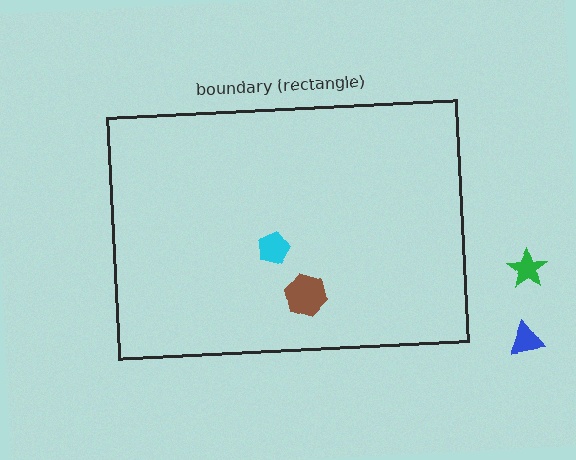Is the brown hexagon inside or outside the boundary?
Inside.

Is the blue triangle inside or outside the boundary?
Outside.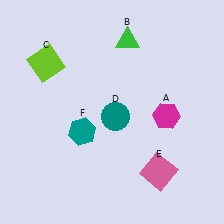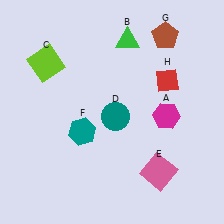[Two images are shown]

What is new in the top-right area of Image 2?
A red diamond (H) was added in the top-right area of Image 2.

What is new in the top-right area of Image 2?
A brown pentagon (G) was added in the top-right area of Image 2.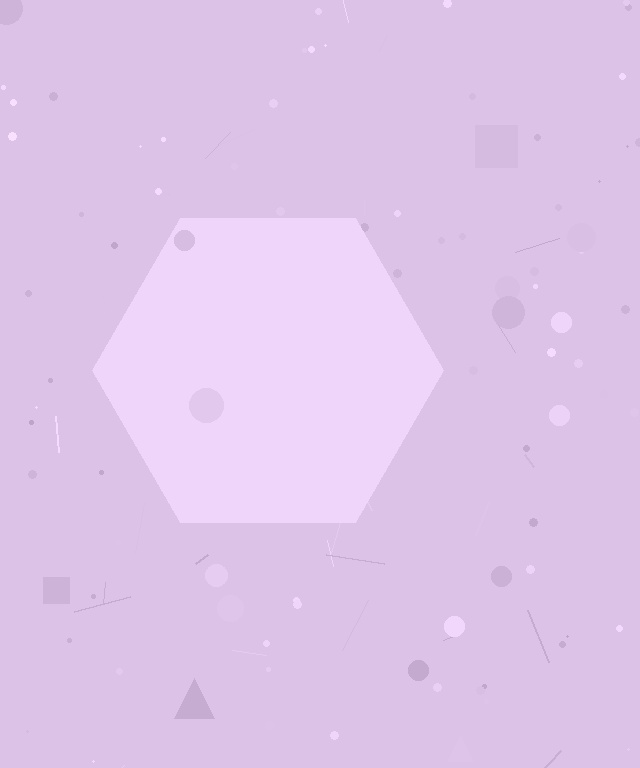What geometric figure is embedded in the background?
A hexagon is embedded in the background.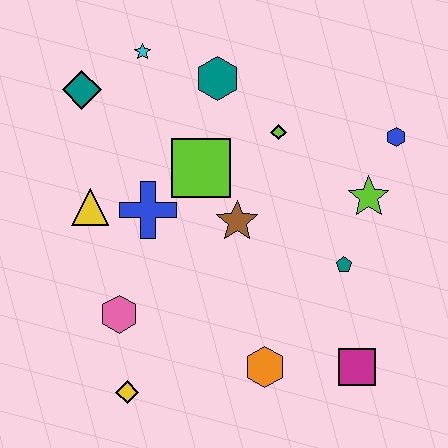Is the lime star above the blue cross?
Yes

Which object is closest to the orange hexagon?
The magenta square is closest to the orange hexagon.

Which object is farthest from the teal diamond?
The magenta square is farthest from the teal diamond.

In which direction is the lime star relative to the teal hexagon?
The lime star is to the right of the teal hexagon.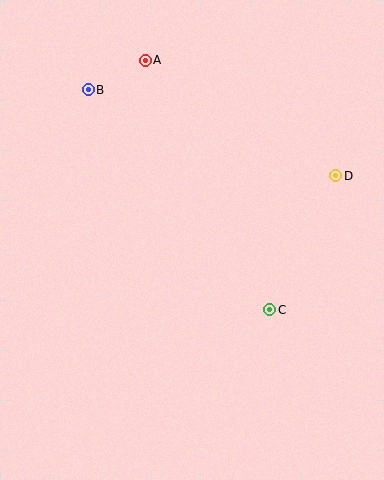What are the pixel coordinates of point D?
Point D is at (336, 176).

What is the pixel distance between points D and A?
The distance between D and A is 222 pixels.